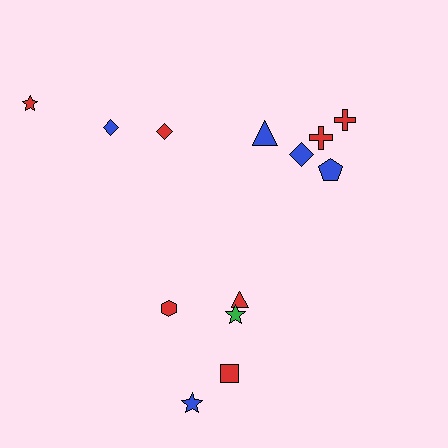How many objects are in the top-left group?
There are 3 objects.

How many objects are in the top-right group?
There are 5 objects.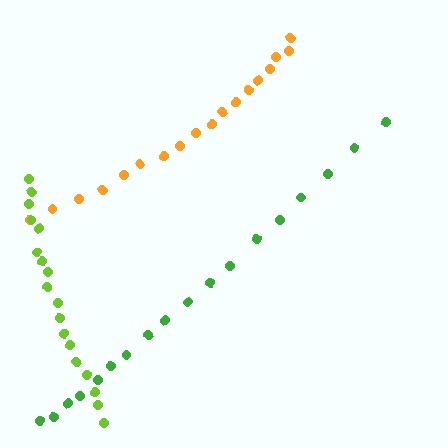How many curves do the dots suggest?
There are 3 distinct paths.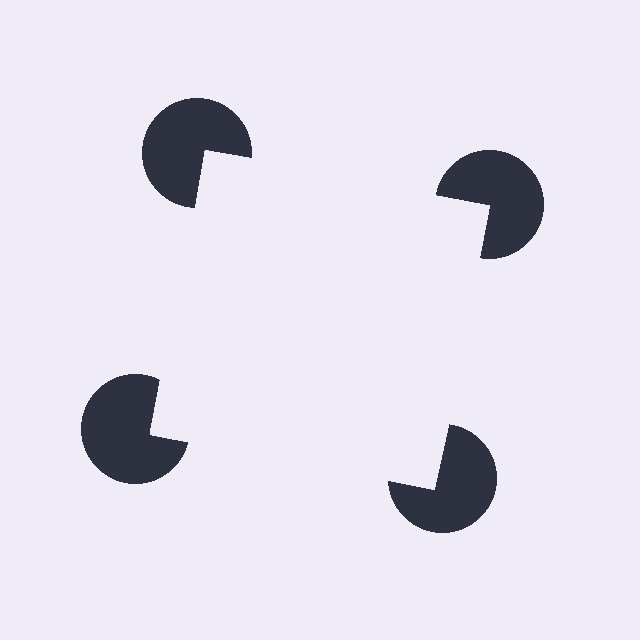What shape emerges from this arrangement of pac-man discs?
An illusory square — its edges are inferred from the aligned wedge cuts in the pac-man discs, not physically drawn.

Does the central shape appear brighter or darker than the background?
It typically appears slightly brighter than the background, even though no actual brightness change is drawn.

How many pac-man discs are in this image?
There are 4 — one at each vertex of the illusory square.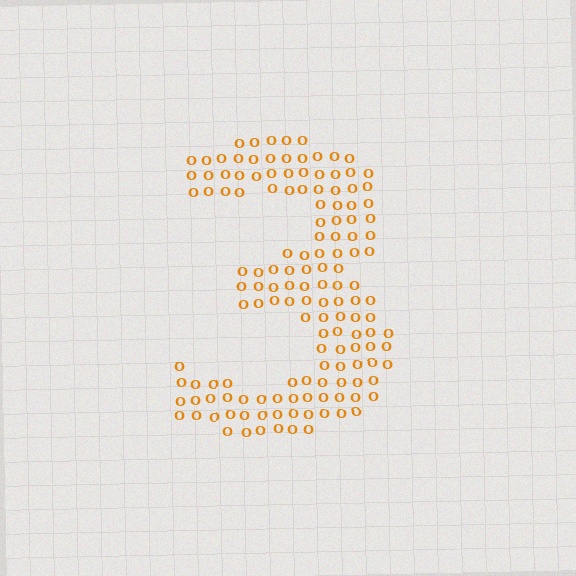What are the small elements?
The small elements are letter O's.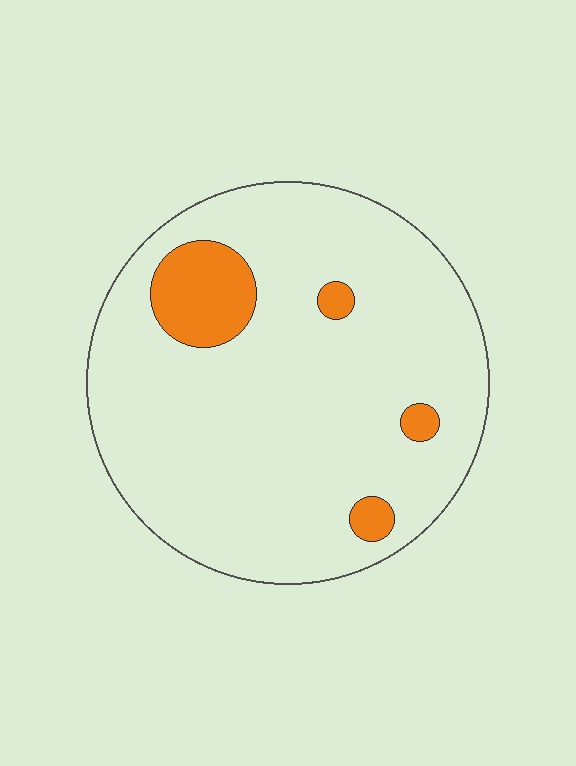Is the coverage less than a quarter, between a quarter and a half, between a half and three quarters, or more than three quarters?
Less than a quarter.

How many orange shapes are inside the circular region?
4.